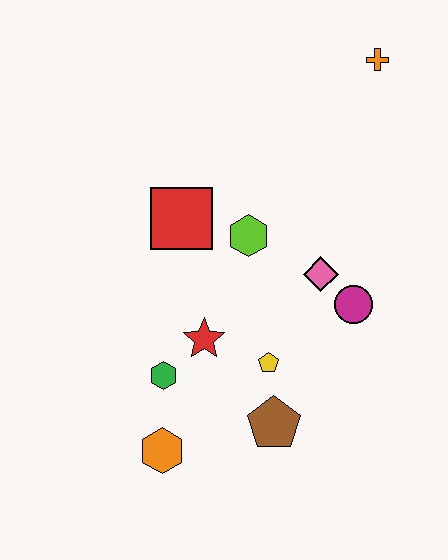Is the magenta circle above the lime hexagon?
No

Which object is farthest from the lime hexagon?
The orange hexagon is farthest from the lime hexagon.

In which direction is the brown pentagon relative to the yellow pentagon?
The brown pentagon is below the yellow pentagon.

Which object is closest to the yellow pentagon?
The brown pentagon is closest to the yellow pentagon.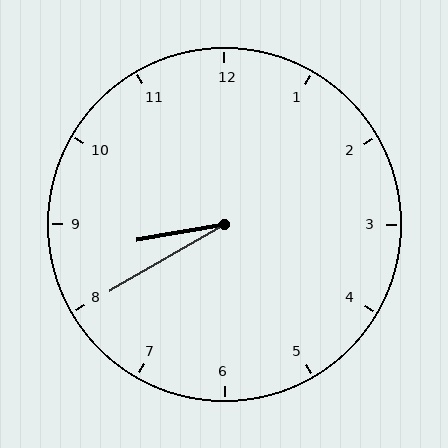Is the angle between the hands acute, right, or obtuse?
It is acute.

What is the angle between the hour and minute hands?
Approximately 20 degrees.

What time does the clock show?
8:40.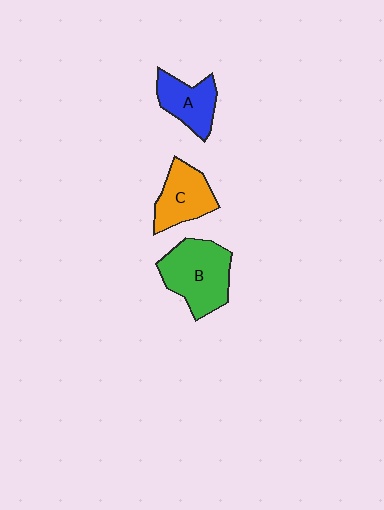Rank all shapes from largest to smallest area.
From largest to smallest: B (green), C (orange), A (blue).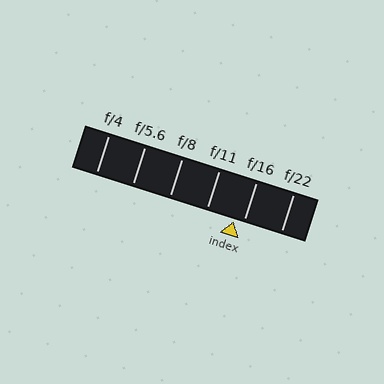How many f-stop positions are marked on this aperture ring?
There are 6 f-stop positions marked.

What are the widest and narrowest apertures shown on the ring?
The widest aperture shown is f/4 and the narrowest is f/22.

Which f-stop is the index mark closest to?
The index mark is closest to f/16.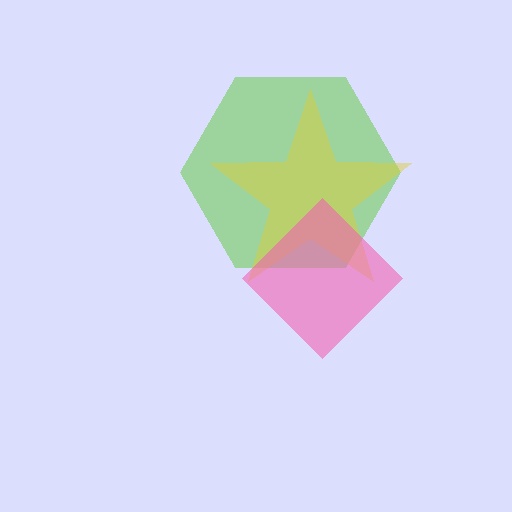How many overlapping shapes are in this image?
There are 3 overlapping shapes in the image.